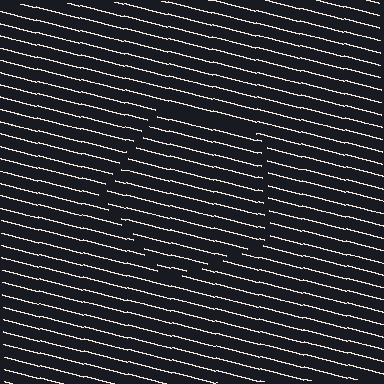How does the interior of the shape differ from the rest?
The interior of the shape contains the same grating, shifted by half a period — the contour is defined by the phase discontinuity where line-ends from the inner and outer gratings abut.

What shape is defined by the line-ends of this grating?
An illusory pentagon. The interior of the shape contains the same grating, shifted by half a period — the contour is defined by the phase discontinuity where line-ends from the inner and outer gratings abut.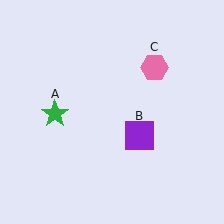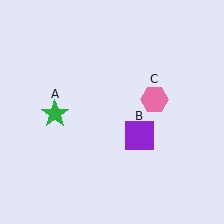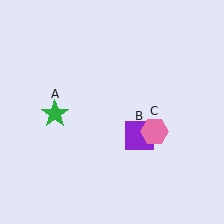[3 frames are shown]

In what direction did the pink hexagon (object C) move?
The pink hexagon (object C) moved down.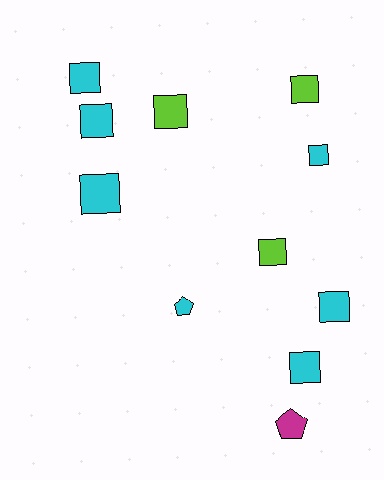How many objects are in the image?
There are 11 objects.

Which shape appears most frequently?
Square, with 9 objects.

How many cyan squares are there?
There are 6 cyan squares.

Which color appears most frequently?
Cyan, with 7 objects.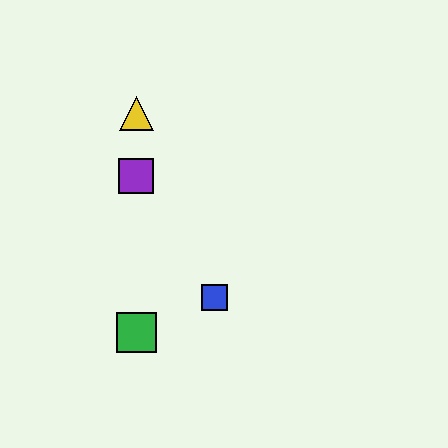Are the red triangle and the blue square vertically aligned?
No, the red triangle is at x≈136 and the blue square is at x≈215.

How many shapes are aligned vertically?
4 shapes (the red triangle, the green square, the yellow triangle, the purple square) are aligned vertically.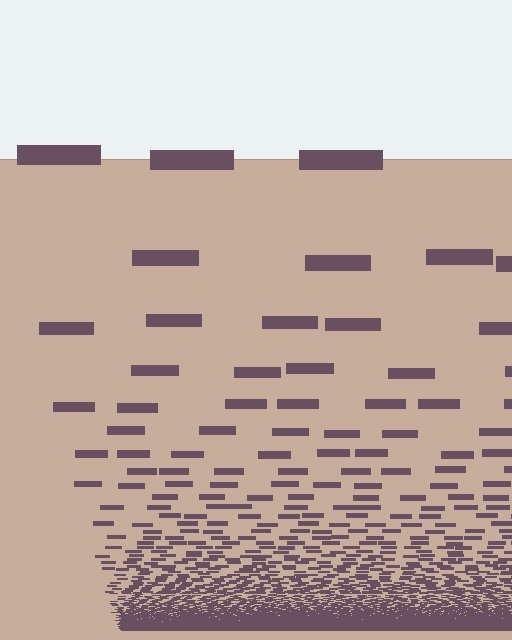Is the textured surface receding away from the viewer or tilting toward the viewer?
The surface appears to tilt toward the viewer. Texture elements get larger and sparser toward the top.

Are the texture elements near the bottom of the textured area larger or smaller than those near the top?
Smaller. The gradient is inverted — elements near the bottom are smaller and denser.